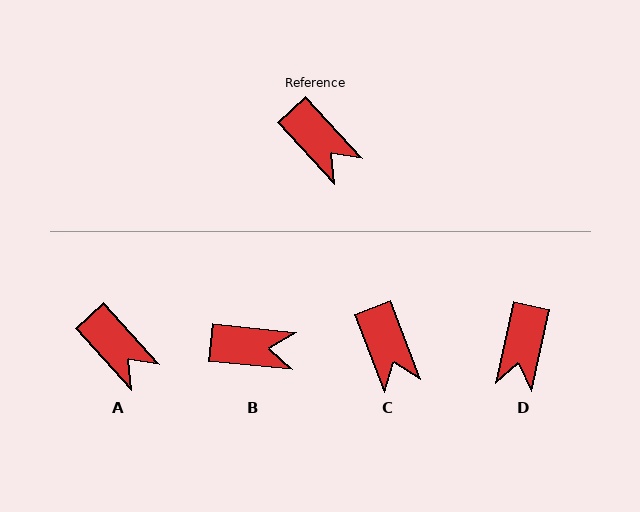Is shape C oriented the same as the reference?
No, it is off by about 22 degrees.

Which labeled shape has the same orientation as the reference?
A.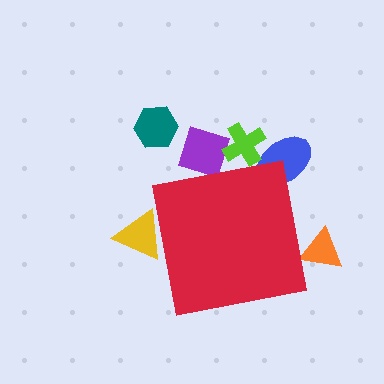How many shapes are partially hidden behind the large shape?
5 shapes are partially hidden.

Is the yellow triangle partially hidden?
Yes, the yellow triangle is partially hidden behind the red square.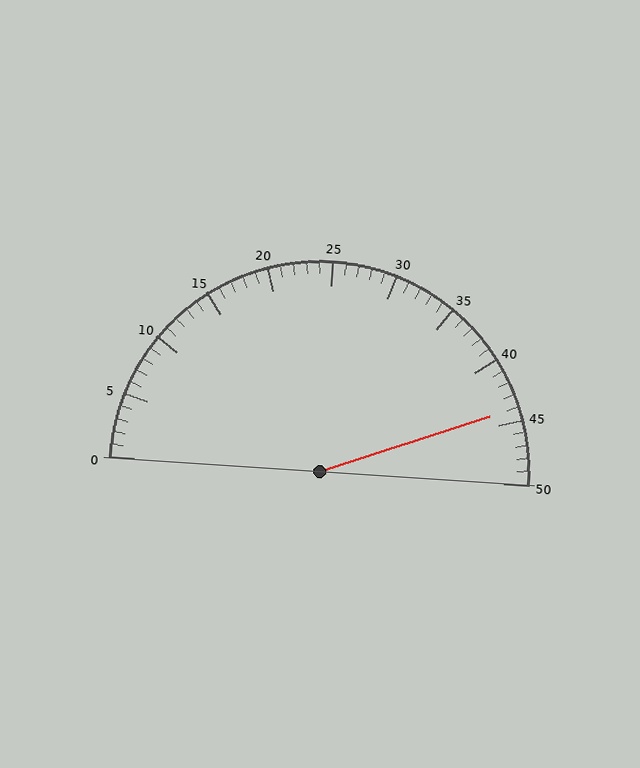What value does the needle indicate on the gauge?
The needle indicates approximately 44.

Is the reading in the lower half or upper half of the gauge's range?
The reading is in the upper half of the range (0 to 50).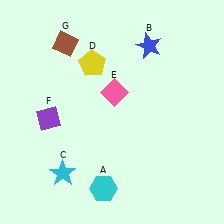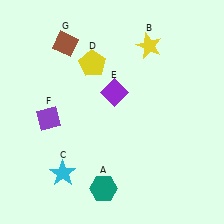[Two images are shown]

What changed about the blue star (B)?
In Image 1, B is blue. In Image 2, it changed to yellow.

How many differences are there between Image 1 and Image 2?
There are 3 differences between the two images.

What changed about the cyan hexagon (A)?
In Image 1, A is cyan. In Image 2, it changed to teal.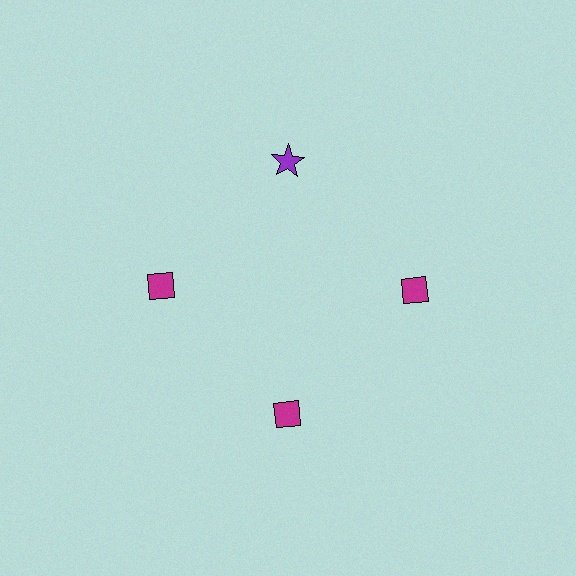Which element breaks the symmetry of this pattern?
The purple star at roughly the 12 o'clock position breaks the symmetry. All other shapes are magenta diamonds.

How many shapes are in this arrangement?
There are 4 shapes arranged in a ring pattern.